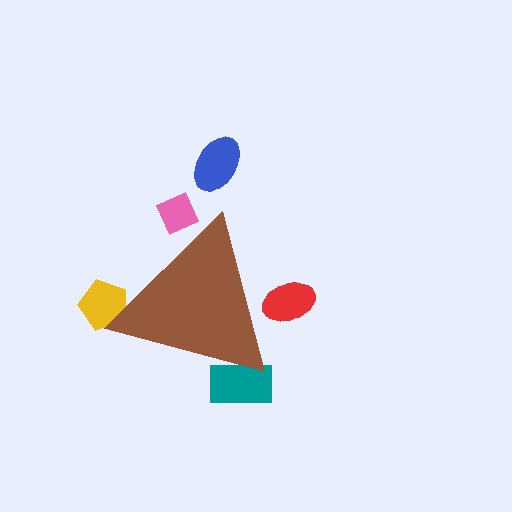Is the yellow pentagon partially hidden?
Yes, the yellow pentagon is partially hidden behind the brown triangle.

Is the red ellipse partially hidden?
Yes, the red ellipse is partially hidden behind the brown triangle.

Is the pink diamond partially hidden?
Yes, the pink diamond is partially hidden behind the brown triangle.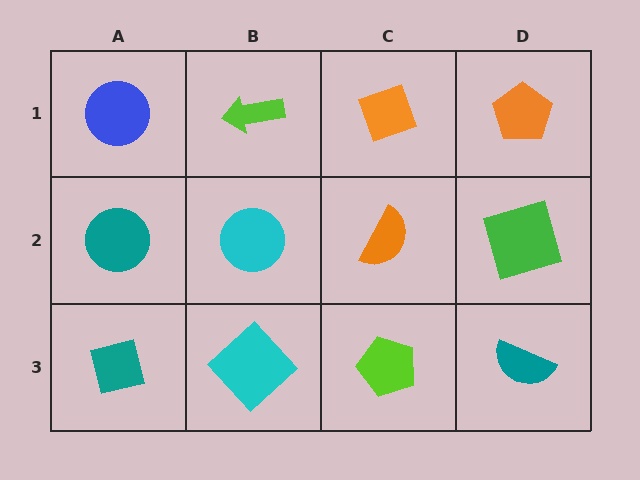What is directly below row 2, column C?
A lime pentagon.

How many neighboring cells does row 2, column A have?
3.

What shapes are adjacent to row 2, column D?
An orange pentagon (row 1, column D), a teal semicircle (row 3, column D), an orange semicircle (row 2, column C).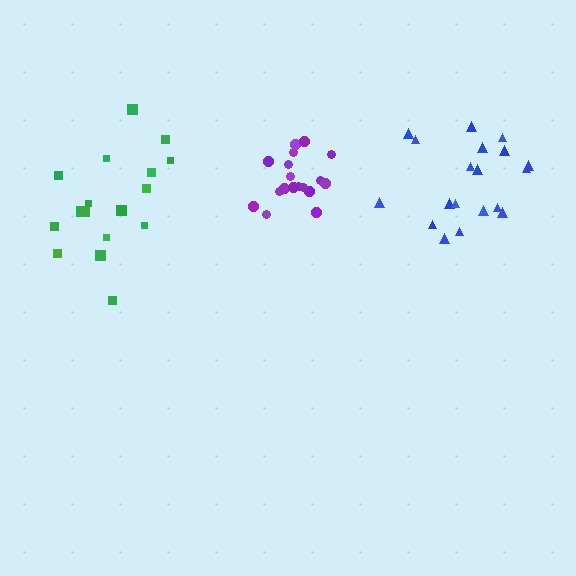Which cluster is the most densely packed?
Purple.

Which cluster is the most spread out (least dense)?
Green.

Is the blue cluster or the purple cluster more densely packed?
Purple.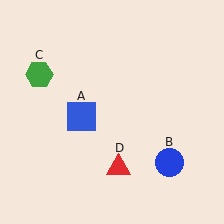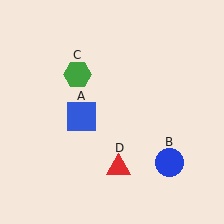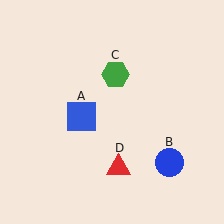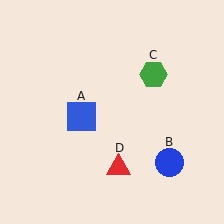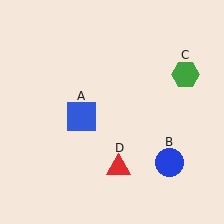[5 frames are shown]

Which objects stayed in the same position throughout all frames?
Blue square (object A) and blue circle (object B) and red triangle (object D) remained stationary.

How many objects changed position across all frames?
1 object changed position: green hexagon (object C).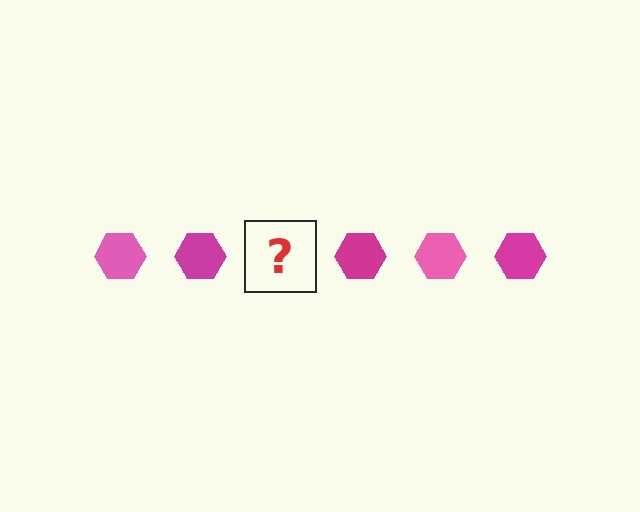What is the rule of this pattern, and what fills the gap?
The rule is that the pattern cycles through pink, magenta hexagons. The gap should be filled with a pink hexagon.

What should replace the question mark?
The question mark should be replaced with a pink hexagon.